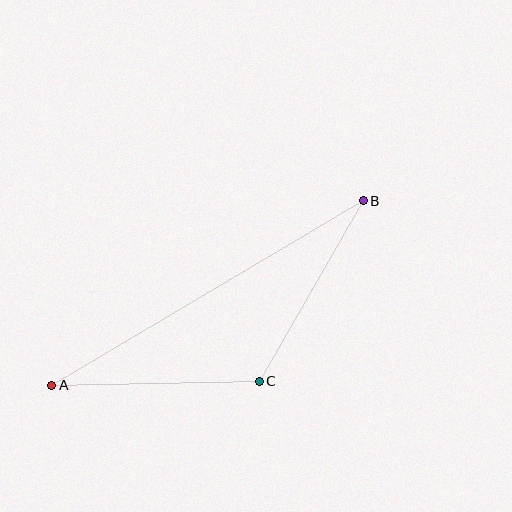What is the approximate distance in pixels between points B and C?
The distance between B and C is approximately 208 pixels.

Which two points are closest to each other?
Points A and C are closest to each other.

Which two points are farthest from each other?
Points A and B are farthest from each other.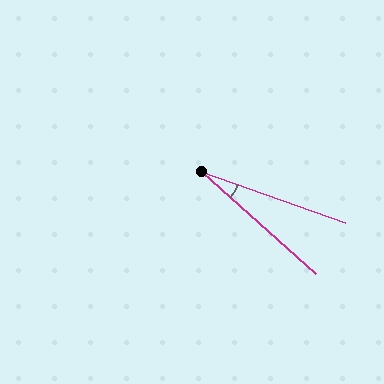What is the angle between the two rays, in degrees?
Approximately 22 degrees.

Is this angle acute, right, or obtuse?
It is acute.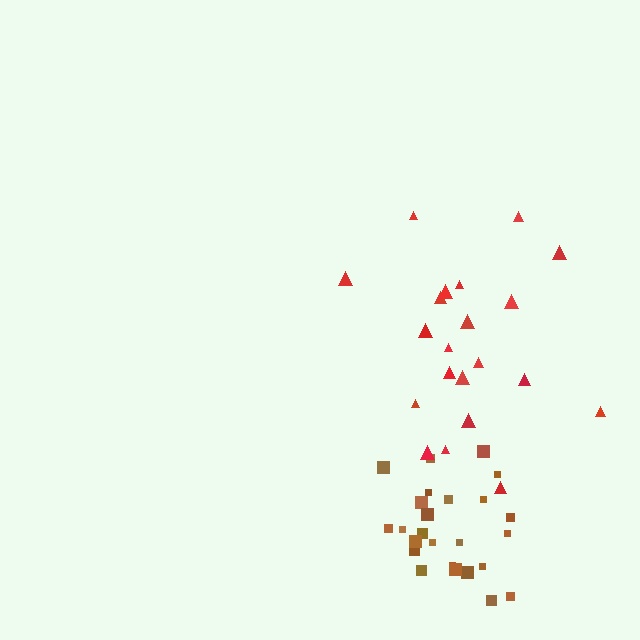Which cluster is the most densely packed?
Brown.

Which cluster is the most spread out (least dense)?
Red.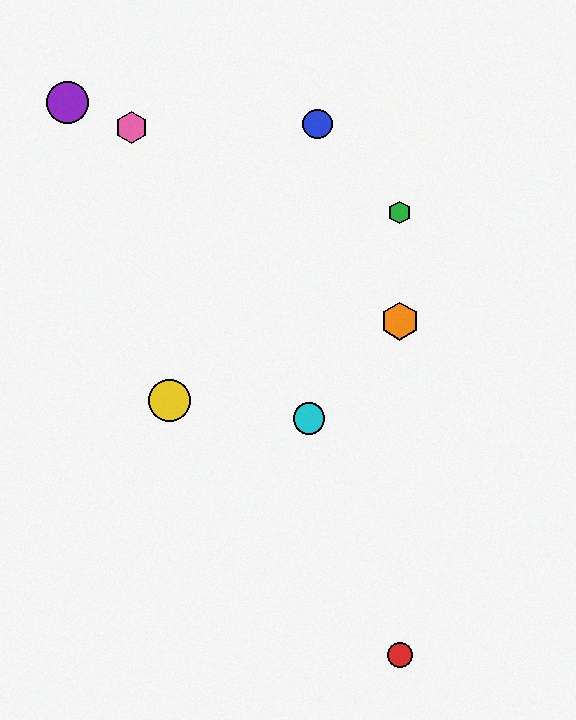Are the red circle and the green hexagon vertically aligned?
Yes, both are at x≈400.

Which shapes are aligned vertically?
The red circle, the green hexagon, the orange hexagon are aligned vertically.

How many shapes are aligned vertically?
3 shapes (the red circle, the green hexagon, the orange hexagon) are aligned vertically.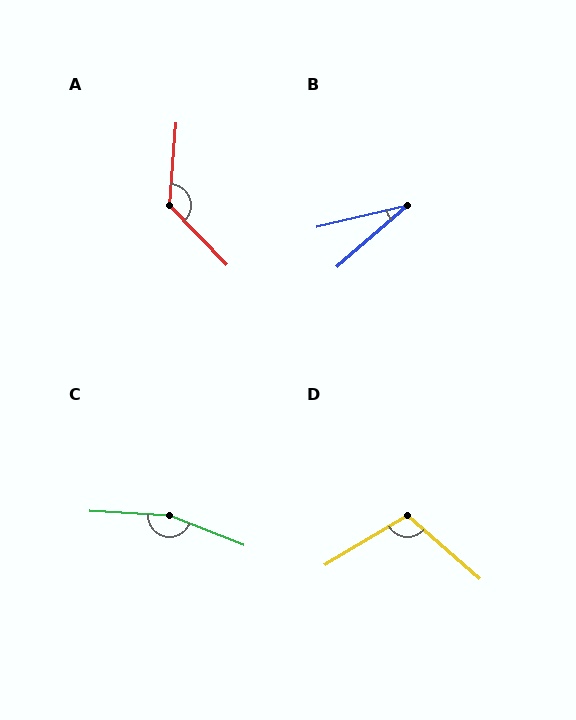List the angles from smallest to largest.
B (27°), D (107°), A (131°), C (162°).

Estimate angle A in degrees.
Approximately 131 degrees.